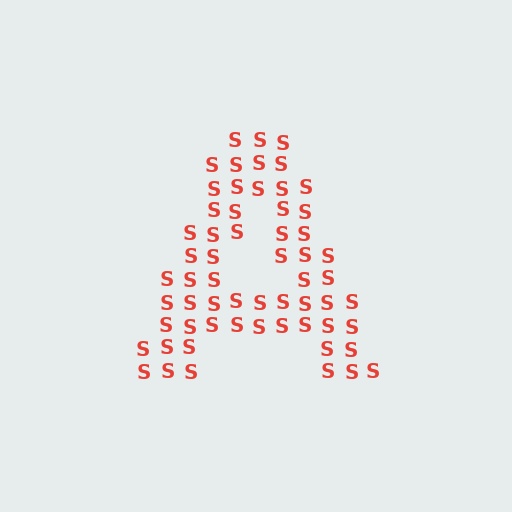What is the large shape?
The large shape is the letter A.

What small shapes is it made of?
It is made of small letter S's.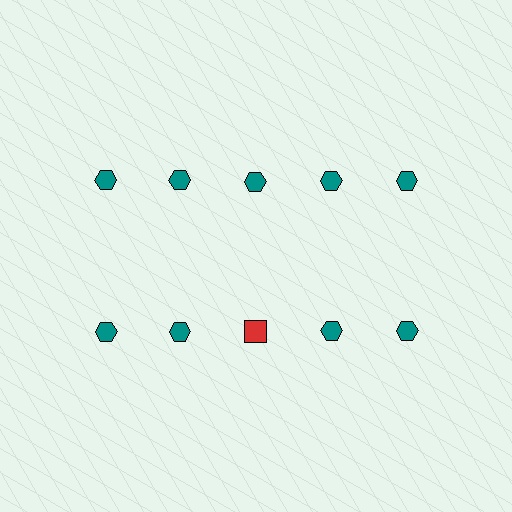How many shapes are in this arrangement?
There are 10 shapes arranged in a grid pattern.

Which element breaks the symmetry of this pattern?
The red square in the second row, center column breaks the symmetry. All other shapes are teal hexagons.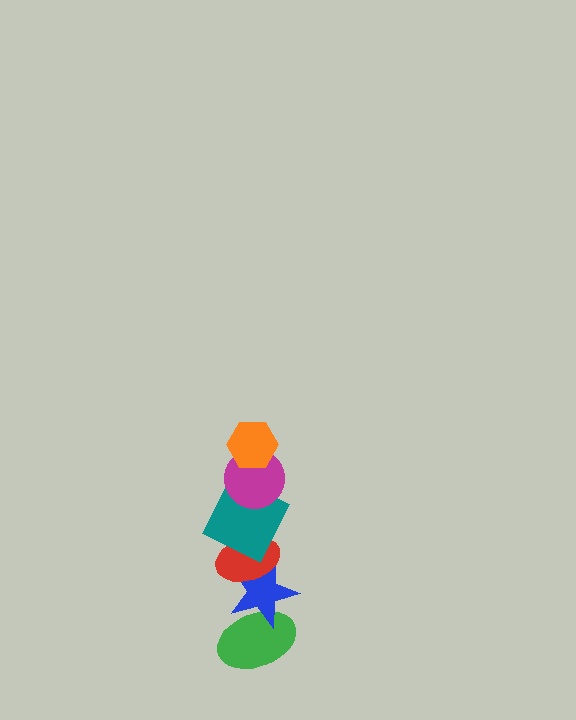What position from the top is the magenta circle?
The magenta circle is 2nd from the top.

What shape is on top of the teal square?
The magenta circle is on top of the teal square.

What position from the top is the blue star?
The blue star is 5th from the top.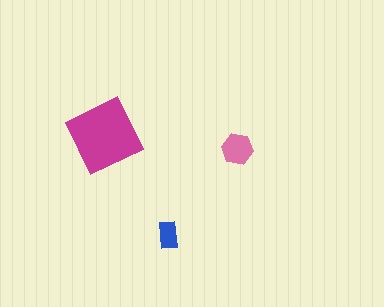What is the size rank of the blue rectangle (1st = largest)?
3rd.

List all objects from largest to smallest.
The magenta diamond, the pink hexagon, the blue rectangle.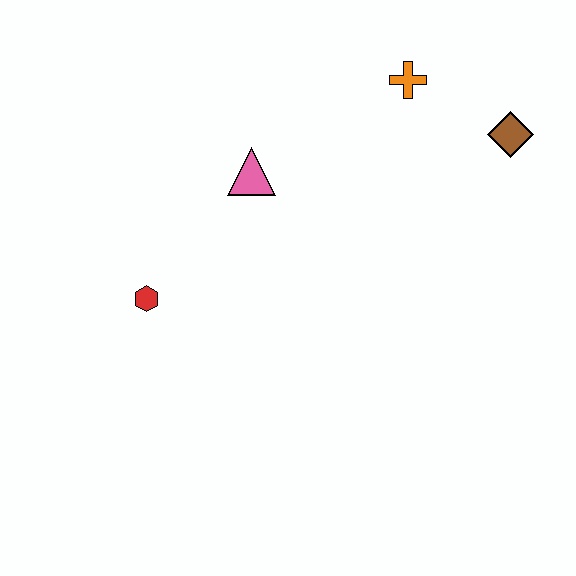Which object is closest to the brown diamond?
The orange cross is closest to the brown diamond.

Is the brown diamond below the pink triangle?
No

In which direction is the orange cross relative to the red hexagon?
The orange cross is to the right of the red hexagon.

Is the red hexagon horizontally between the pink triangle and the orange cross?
No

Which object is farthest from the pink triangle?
The brown diamond is farthest from the pink triangle.